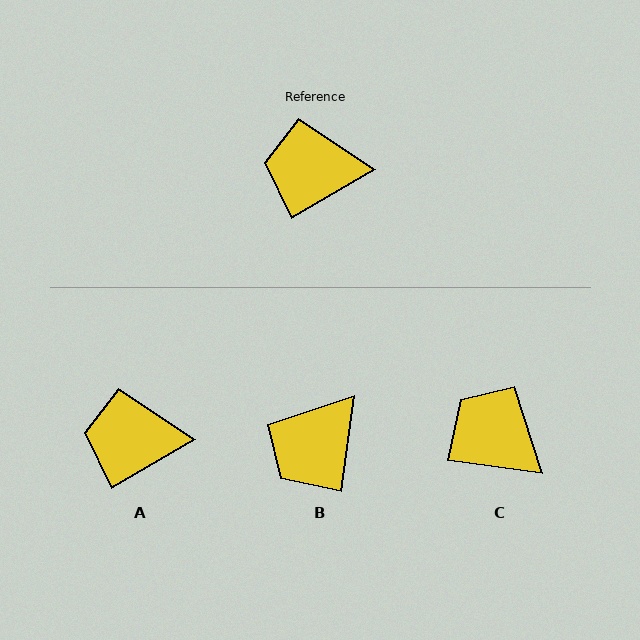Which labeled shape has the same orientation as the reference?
A.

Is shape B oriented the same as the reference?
No, it is off by about 52 degrees.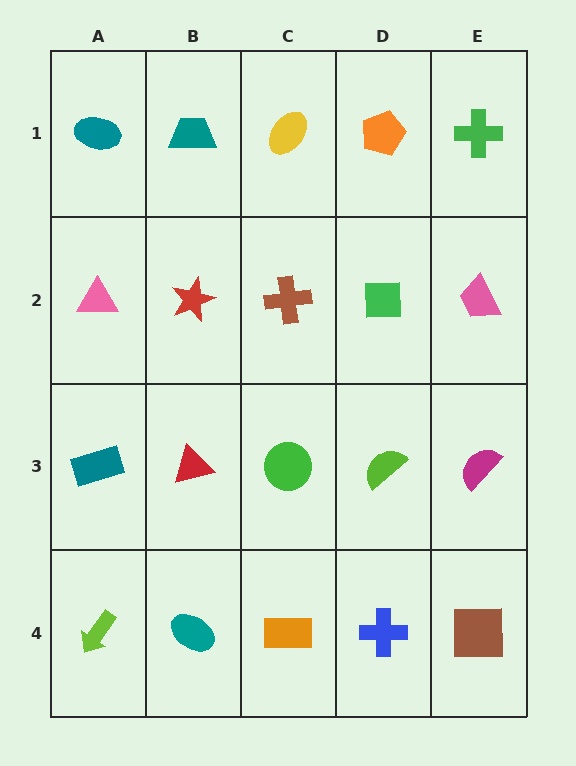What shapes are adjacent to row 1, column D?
A green square (row 2, column D), a yellow ellipse (row 1, column C), a green cross (row 1, column E).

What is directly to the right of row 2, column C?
A green square.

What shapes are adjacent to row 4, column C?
A green circle (row 3, column C), a teal ellipse (row 4, column B), a blue cross (row 4, column D).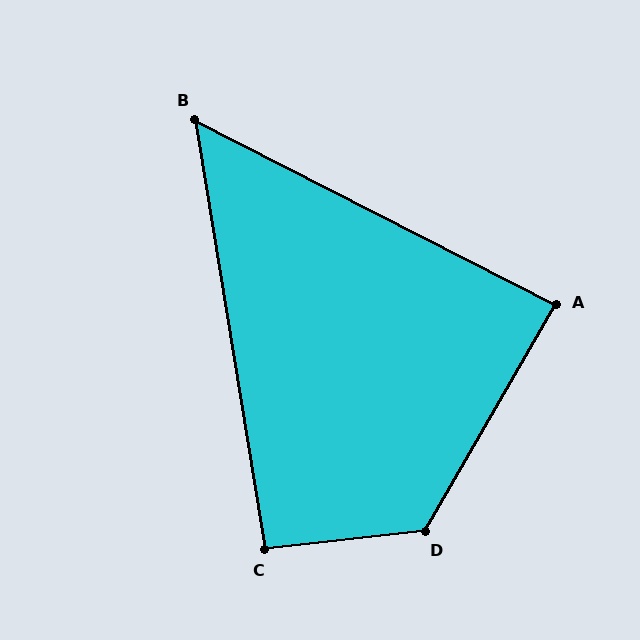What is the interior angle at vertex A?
Approximately 87 degrees (approximately right).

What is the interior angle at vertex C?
Approximately 93 degrees (approximately right).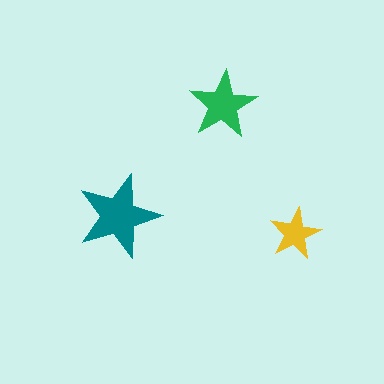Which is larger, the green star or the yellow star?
The green one.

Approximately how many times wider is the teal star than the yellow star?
About 1.5 times wider.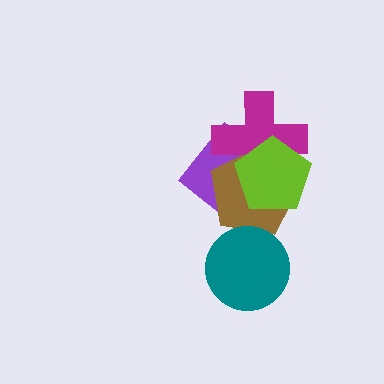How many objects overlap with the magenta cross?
3 objects overlap with the magenta cross.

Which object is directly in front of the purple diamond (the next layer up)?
The brown pentagon is directly in front of the purple diamond.